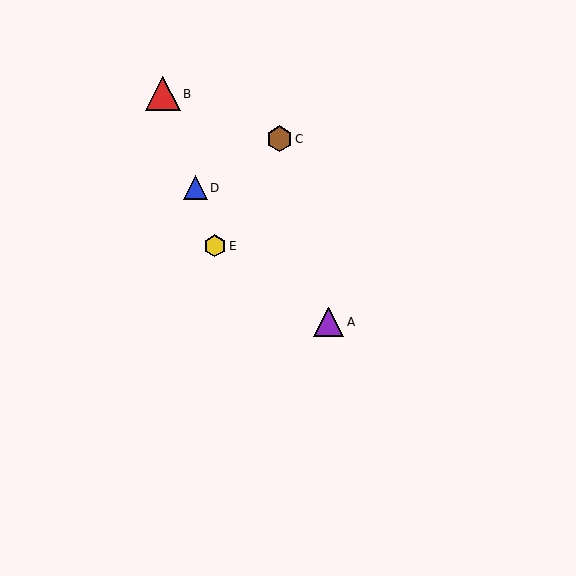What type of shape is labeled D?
Shape D is a blue triangle.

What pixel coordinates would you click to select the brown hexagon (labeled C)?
Click at (279, 139) to select the brown hexagon C.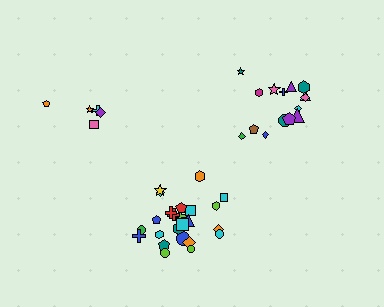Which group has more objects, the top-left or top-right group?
The top-right group.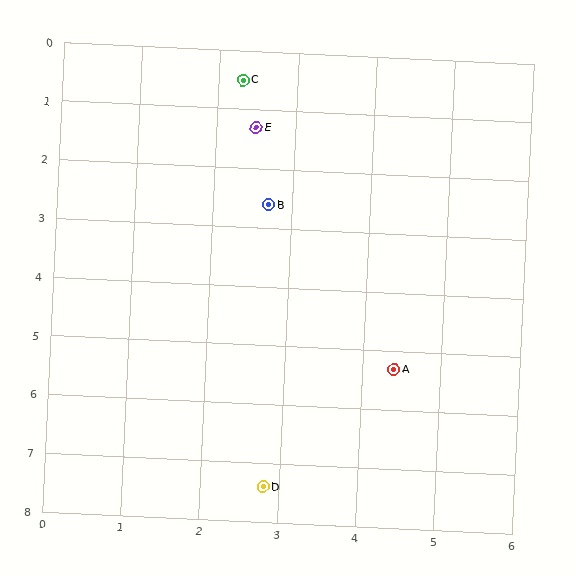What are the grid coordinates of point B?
Point B is at approximately (2.7, 2.6).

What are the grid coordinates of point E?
Point E is at approximately (2.5, 1.3).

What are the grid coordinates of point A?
Point A is at approximately (4.4, 5.3).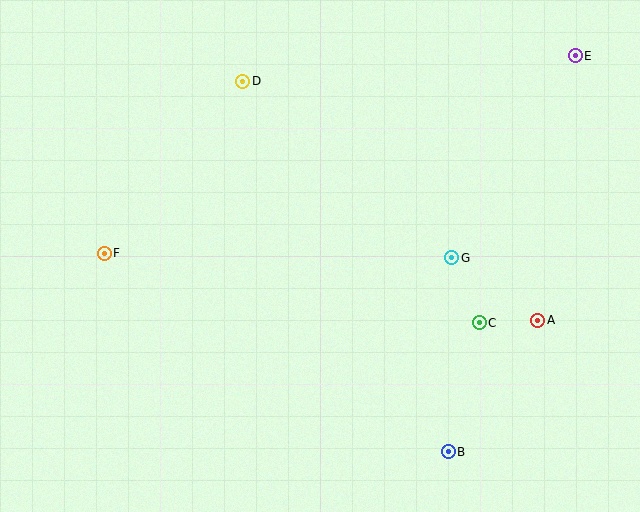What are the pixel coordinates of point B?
Point B is at (448, 452).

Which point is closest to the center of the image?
Point G at (452, 258) is closest to the center.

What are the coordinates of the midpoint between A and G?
The midpoint between A and G is at (495, 289).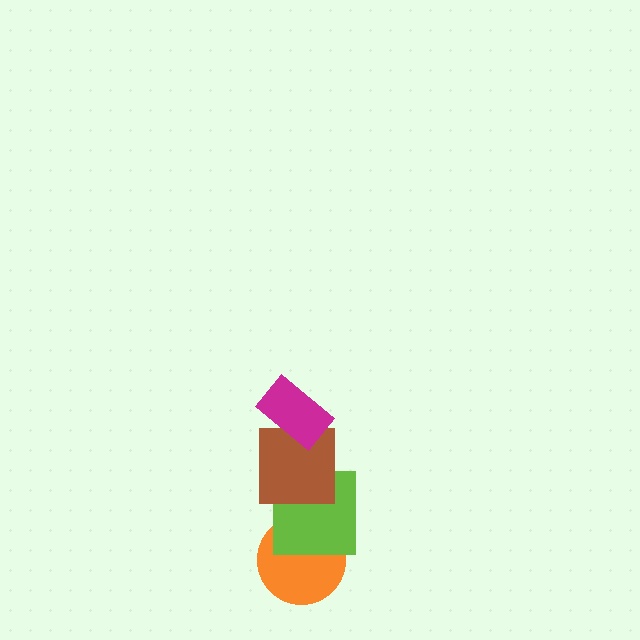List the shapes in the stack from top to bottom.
From top to bottom: the magenta rectangle, the brown square, the lime square, the orange circle.